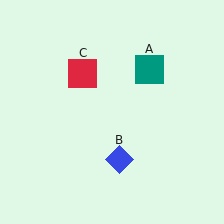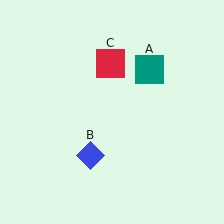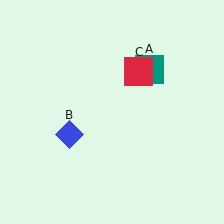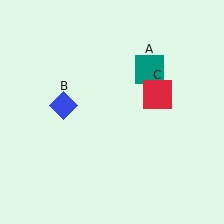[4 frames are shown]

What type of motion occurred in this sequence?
The blue diamond (object B), red square (object C) rotated clockwise around the center of the scene.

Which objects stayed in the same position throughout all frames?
Teal square (object A) remained stationary.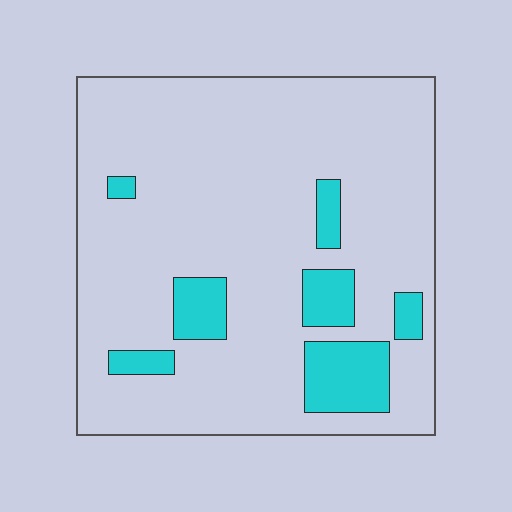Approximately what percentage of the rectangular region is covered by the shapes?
Approximately 15%.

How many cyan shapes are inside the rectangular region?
7.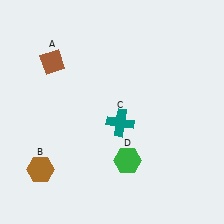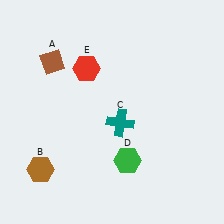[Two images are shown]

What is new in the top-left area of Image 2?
A red hexagon (E) was added in the top-left area of Image 2.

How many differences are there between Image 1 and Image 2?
There is 1 difference between the two images.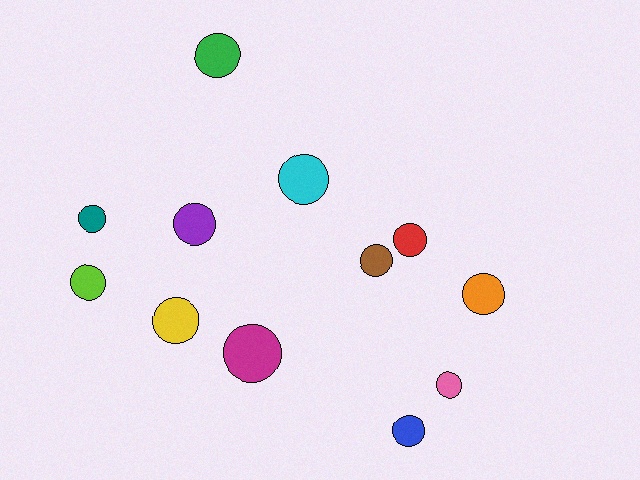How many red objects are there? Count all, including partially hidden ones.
There is 1 red object.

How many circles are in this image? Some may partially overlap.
There are 12 circles.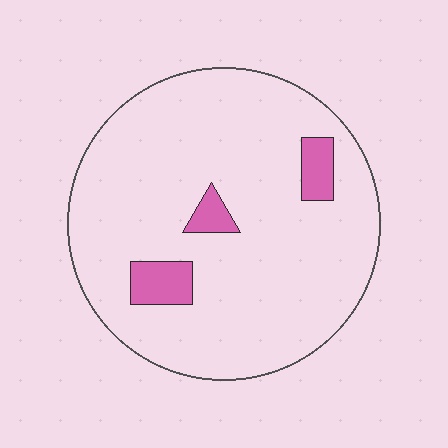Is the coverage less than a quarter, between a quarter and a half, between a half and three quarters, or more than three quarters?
Less than a quarter.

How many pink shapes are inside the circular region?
3.